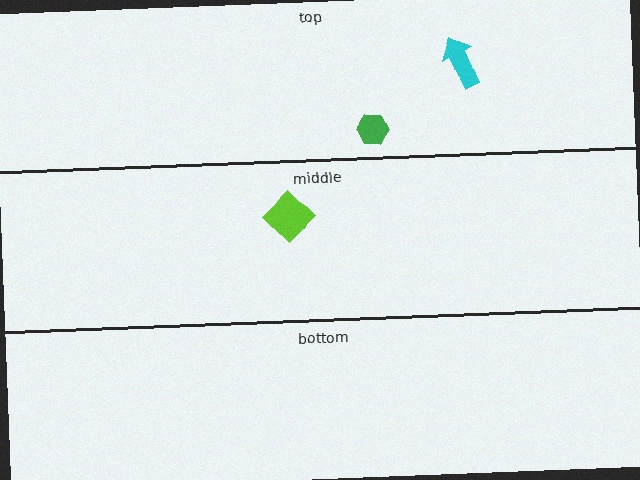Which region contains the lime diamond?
The middle region.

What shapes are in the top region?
The green hexagon, the cyan arrow.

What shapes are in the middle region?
The lime diamond.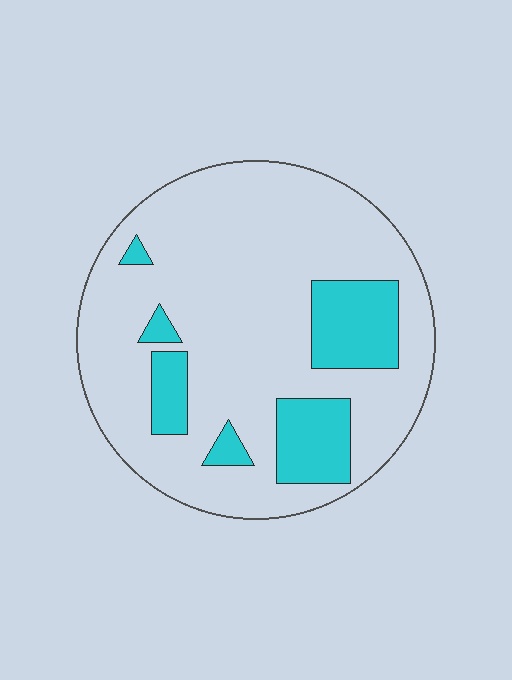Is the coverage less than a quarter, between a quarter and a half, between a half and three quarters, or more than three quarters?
Less than a quarter.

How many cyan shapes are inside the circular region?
6.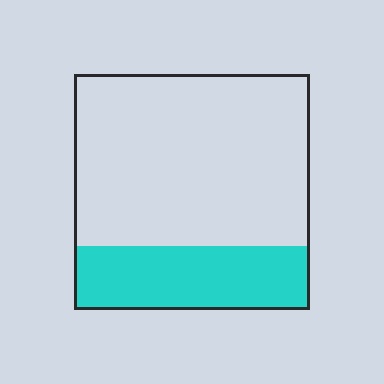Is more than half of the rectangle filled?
No.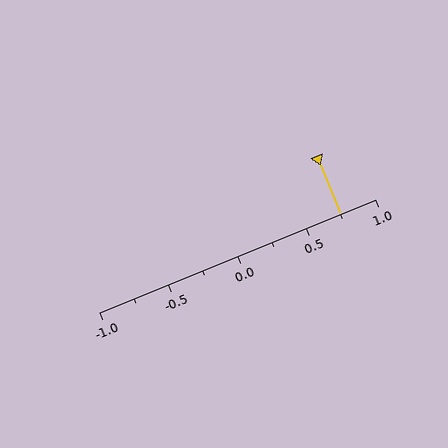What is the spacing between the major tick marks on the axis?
The major ticks are spaced 0.5 apart.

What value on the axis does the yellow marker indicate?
The marker indicates approximately 0.75.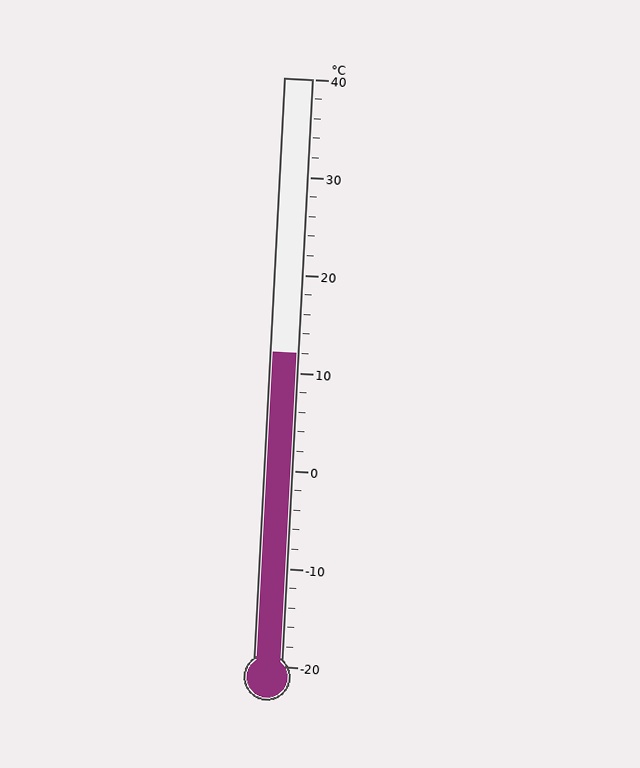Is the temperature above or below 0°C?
The temperature is above 0°C.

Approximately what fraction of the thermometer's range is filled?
The thermometer is filled to approximately 55% of its range.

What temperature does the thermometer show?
The thermometer shows approximately 12°C.